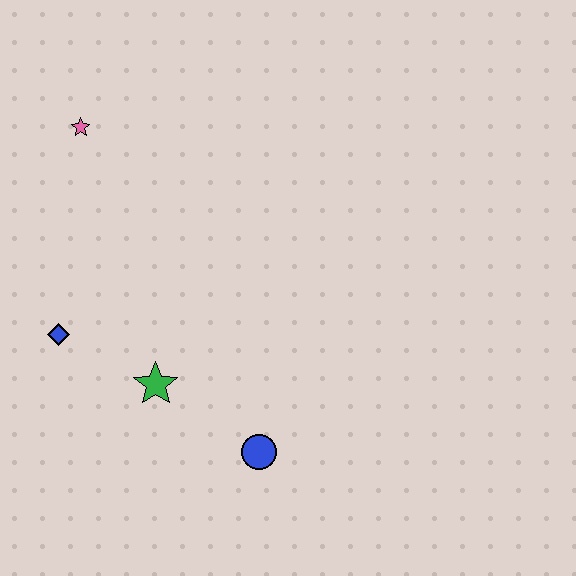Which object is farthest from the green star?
The pink star is farthest from the green star.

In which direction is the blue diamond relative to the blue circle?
The blue diamond is to the left of the blue circle.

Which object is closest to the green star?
The blue diamond is closest to the green star.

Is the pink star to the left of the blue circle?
Yes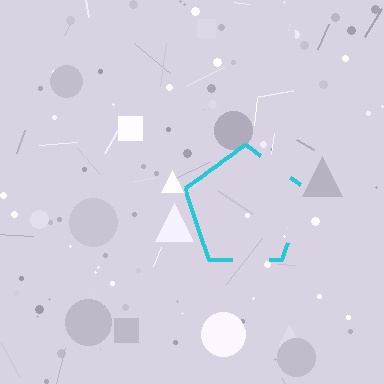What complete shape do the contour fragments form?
The contour fragments form a pentagon.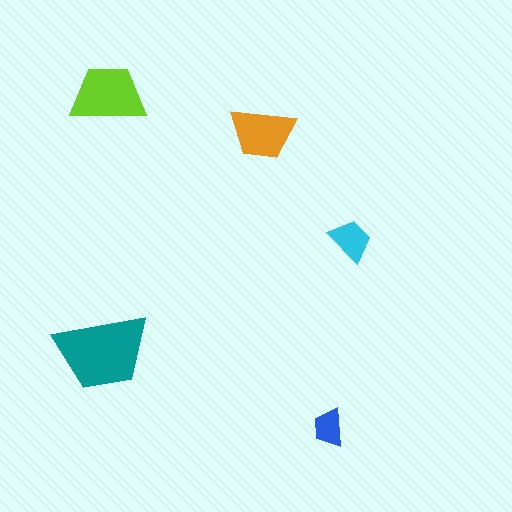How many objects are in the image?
There are 5 objects in the image.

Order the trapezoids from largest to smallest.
the teal one, the lime one, the orange one, the cyan one, the blue one.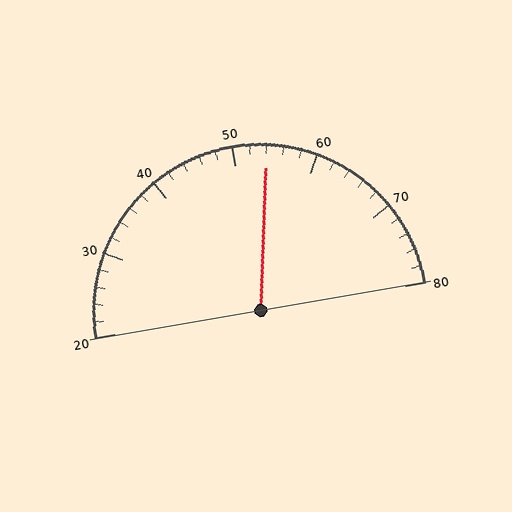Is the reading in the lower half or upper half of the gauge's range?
The reading is in the upper half of the range (20 to 80).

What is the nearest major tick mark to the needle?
The nearest major tick mark is 50.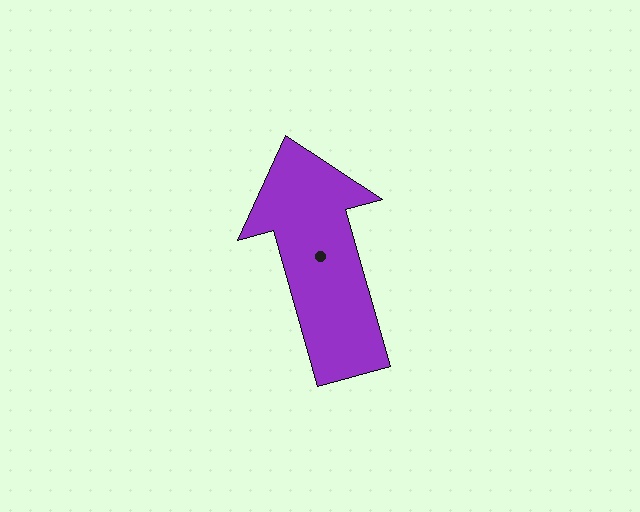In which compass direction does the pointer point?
North.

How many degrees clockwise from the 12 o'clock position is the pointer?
Approximately 344 degrees.